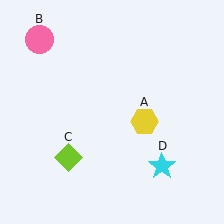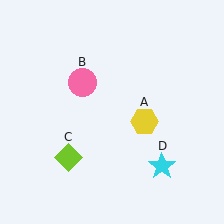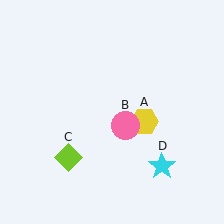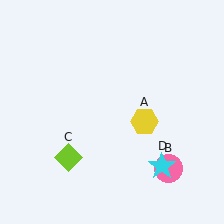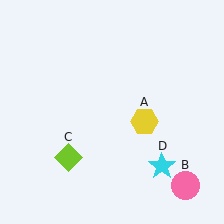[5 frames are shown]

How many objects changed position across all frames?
1 object changed position: pink circle (object B).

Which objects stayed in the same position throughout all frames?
Yellow hexagon (object A) and lime diamond (object C) and cyan star (object D) remained stationary.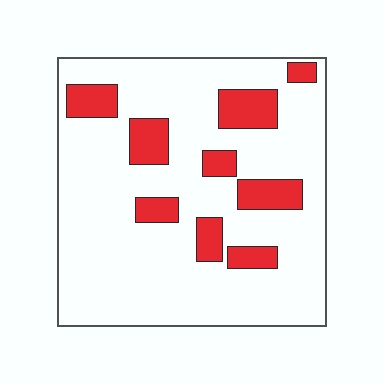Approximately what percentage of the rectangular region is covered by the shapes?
Approximately 20%.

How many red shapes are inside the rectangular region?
9.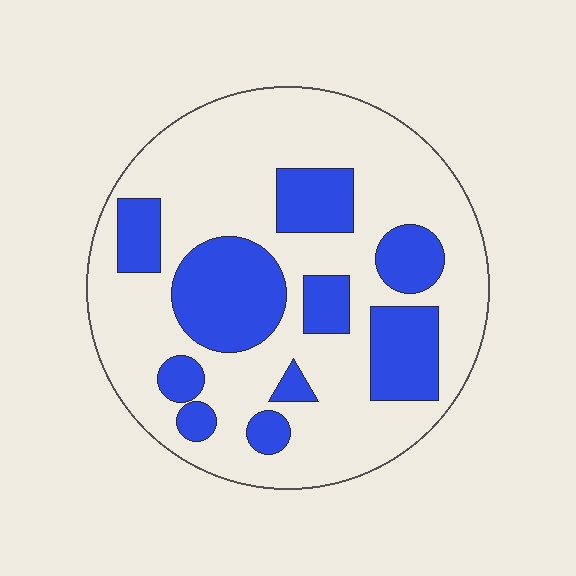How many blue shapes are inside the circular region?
10.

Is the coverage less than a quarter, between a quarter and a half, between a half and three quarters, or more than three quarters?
Between a quarter and a half.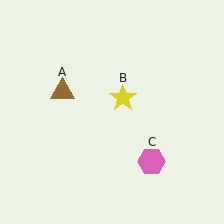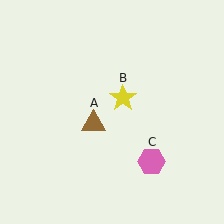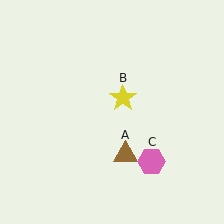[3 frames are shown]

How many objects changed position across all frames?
1 object changed position: brown triangle (object A).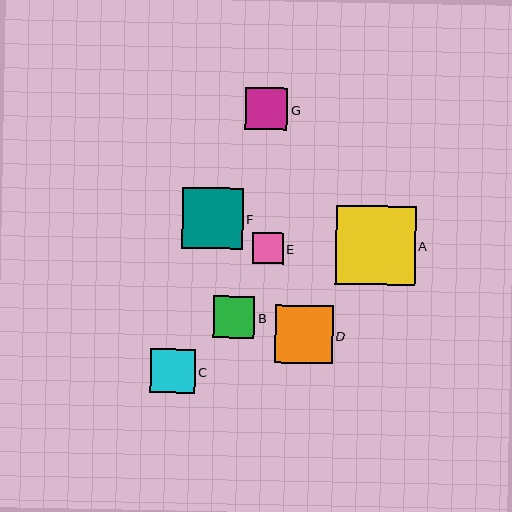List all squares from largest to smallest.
From largest to smallest: A, F, D, C, G, B, E.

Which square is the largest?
Square A is the largest with a size of approximately 79 pixels.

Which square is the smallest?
Square E is the smallest with a size of approximately 31 pixels.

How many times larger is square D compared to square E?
Square D is approximately 1.9 times the size of square E.